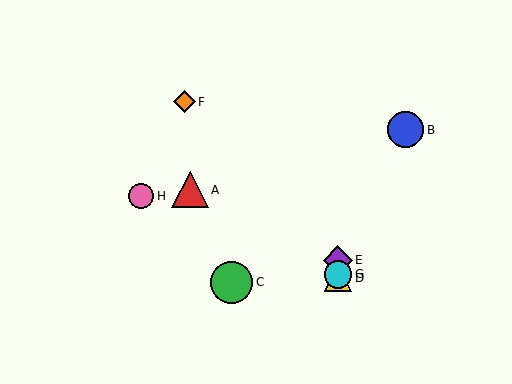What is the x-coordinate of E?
Object E is at x≈338.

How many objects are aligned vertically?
3 objects (D, E, G) are aligned vertically.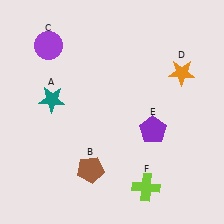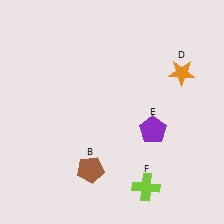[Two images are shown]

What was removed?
The purple circle (C), the teal star (A) were removed in Image 2.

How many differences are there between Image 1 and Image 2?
There are 2 differences between the two images.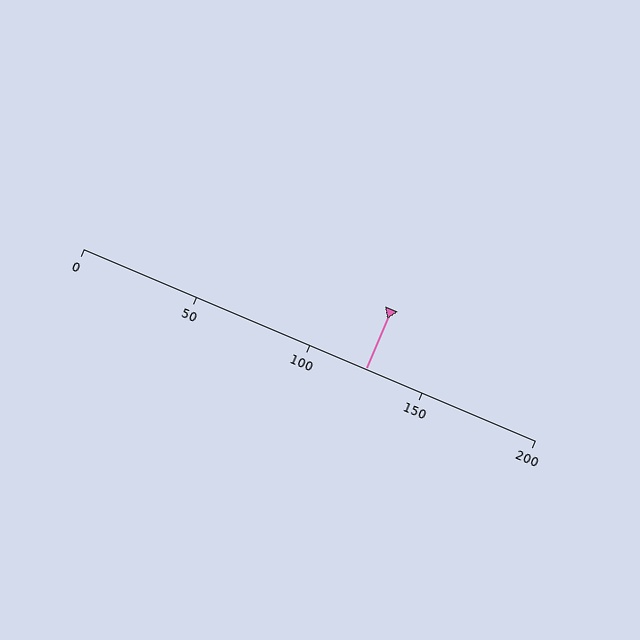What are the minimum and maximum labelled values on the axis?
The axis runs from 0 to 200.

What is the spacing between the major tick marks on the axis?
The major ticks are spaced 50 apart.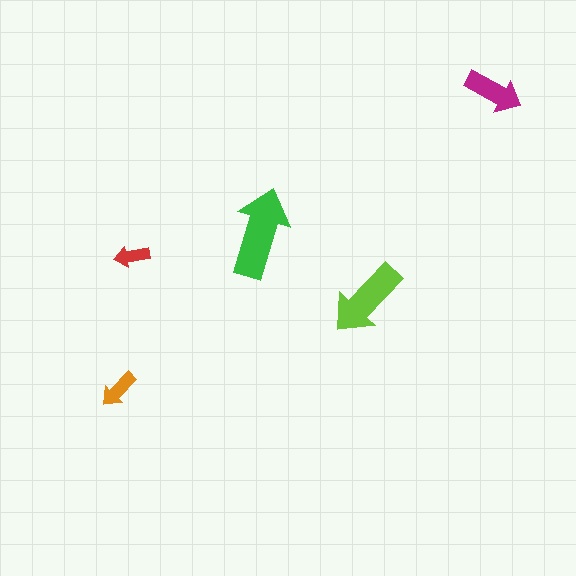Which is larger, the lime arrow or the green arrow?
The green one.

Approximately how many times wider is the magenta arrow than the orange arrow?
About 1.5 times wider.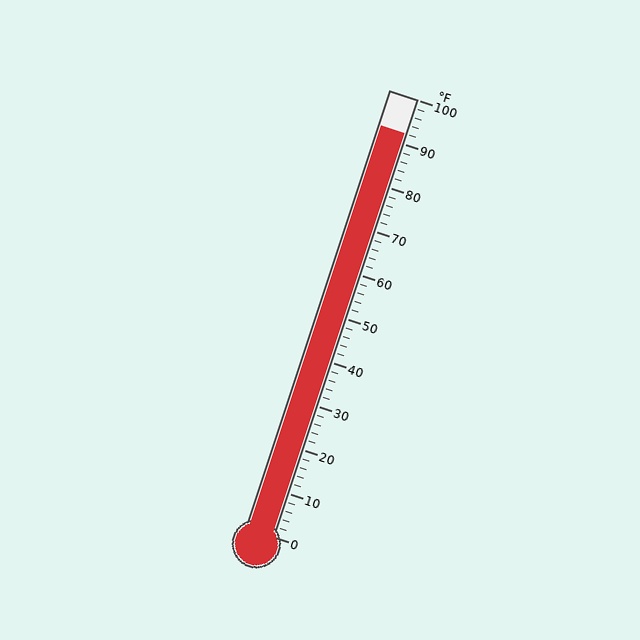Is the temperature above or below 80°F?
The temperature is above 80°F.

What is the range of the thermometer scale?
The thermometer scale ranges from 0°F to 100°F.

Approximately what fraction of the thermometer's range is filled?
The thermometer is filled to approximately 90% of its range.